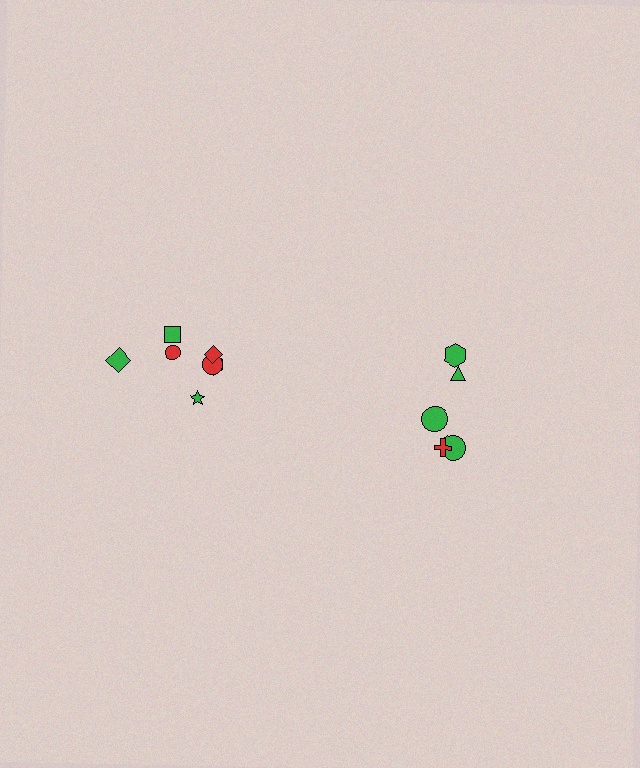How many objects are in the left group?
There are 7 objects.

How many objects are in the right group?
There are 5 objects.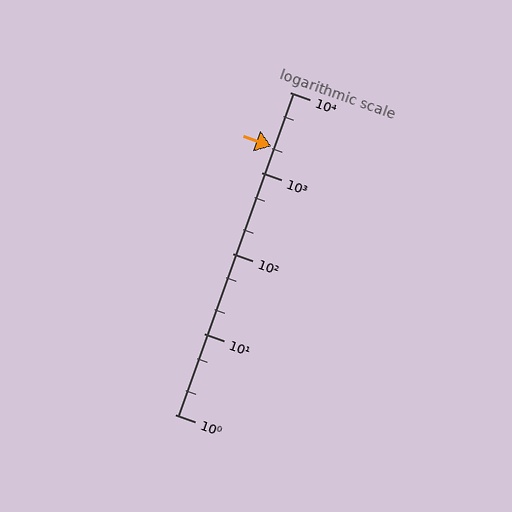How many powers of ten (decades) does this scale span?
The scale spans 4 decades, from 1 to 10000.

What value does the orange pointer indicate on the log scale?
The pointer indicates approximately 2100.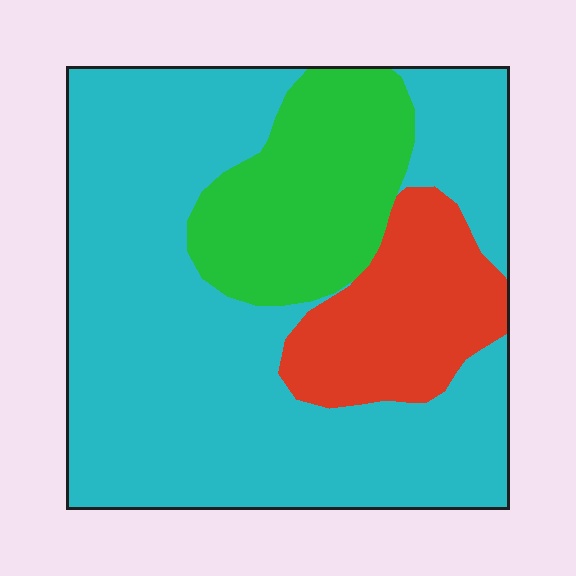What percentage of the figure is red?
Red covers roughly 15% of the figure.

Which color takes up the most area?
Cyan, at roughly 65%.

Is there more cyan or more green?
Cyan.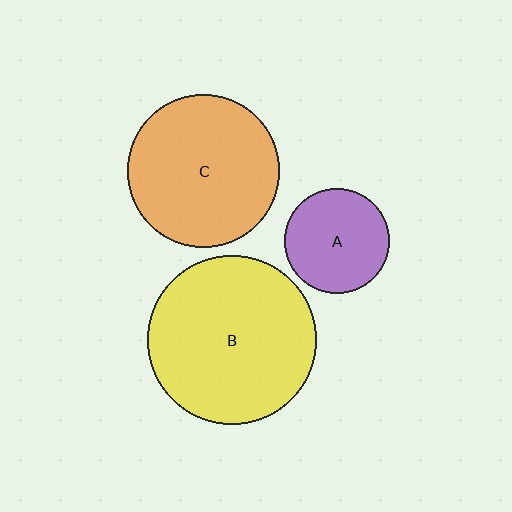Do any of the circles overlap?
No, none of the circles overlap.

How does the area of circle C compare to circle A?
Approximately 2.1 times.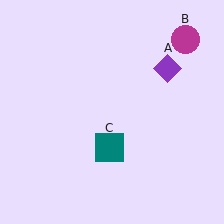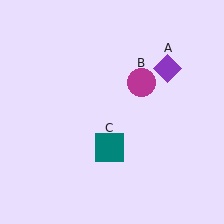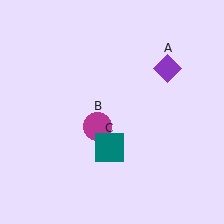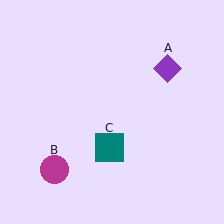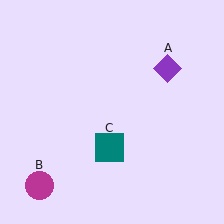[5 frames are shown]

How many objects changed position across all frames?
1 object changed position: magenta circle (object B).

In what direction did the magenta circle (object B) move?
The magenta circle (object B) moved down and to the left.